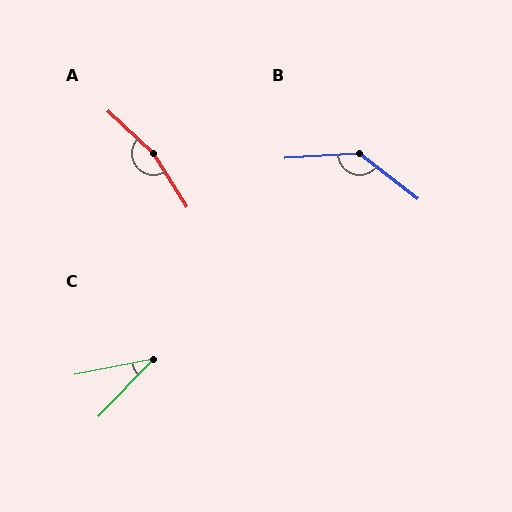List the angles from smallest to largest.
C (35°), B (139°), A (165°).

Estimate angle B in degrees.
Approximately 139 degrees.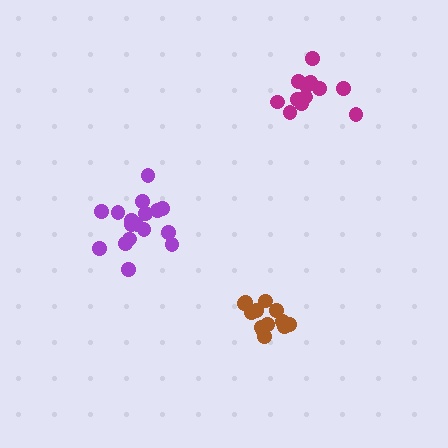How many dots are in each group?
Group 1: 12 dots, Group 2: 13 dots, Group 3: 17 dots (42 total).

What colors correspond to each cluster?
The clusters are colored: magenta, brown, purple.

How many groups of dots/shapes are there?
There are 3 groups.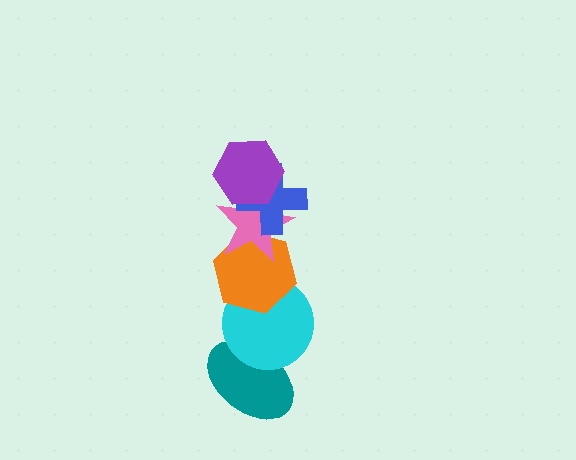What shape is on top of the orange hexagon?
The pink star is on top of the orange hexagon.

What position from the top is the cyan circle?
The cyan circle is 5th from the top.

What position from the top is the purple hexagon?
The purple hexagon is 1st from the top.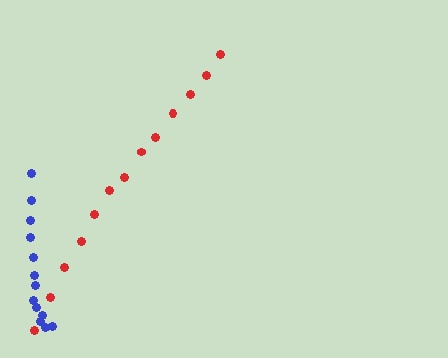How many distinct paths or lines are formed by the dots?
There are 2 distinct paths.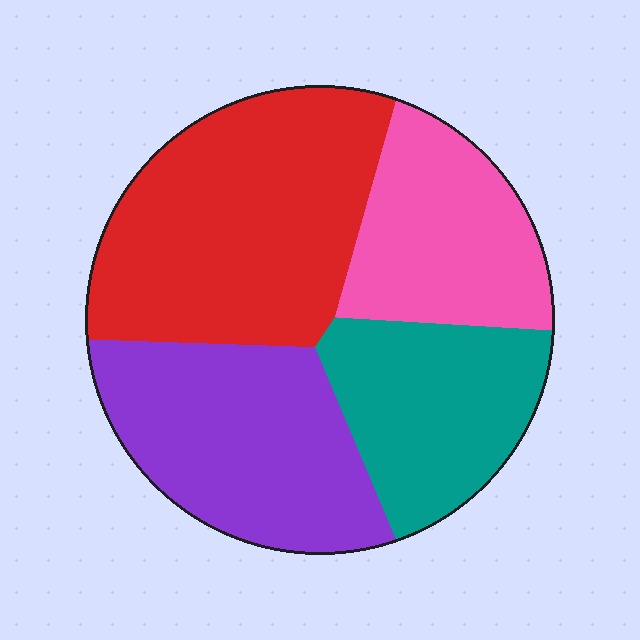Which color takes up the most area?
Red, at roughly 35%.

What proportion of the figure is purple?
Purple takes up between a quarter and a half of the figure.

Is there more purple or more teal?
Purple.